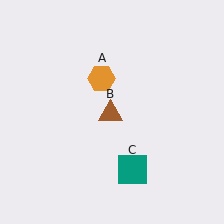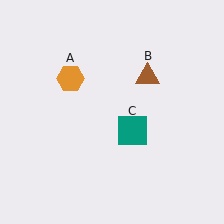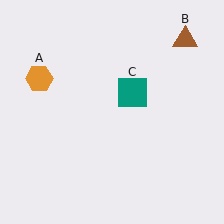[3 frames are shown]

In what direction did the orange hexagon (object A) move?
The orange hexagon (object A) moved left.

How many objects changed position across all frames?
3 objects changed position: orange hexagon (object A), brown triangle (object B), teal square (object C).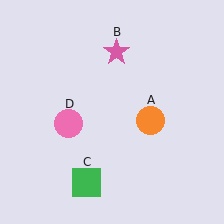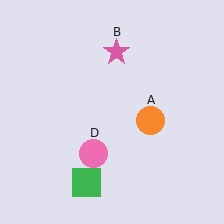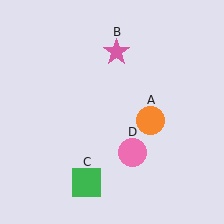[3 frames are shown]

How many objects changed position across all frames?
1 object changed position: pink circle (object D).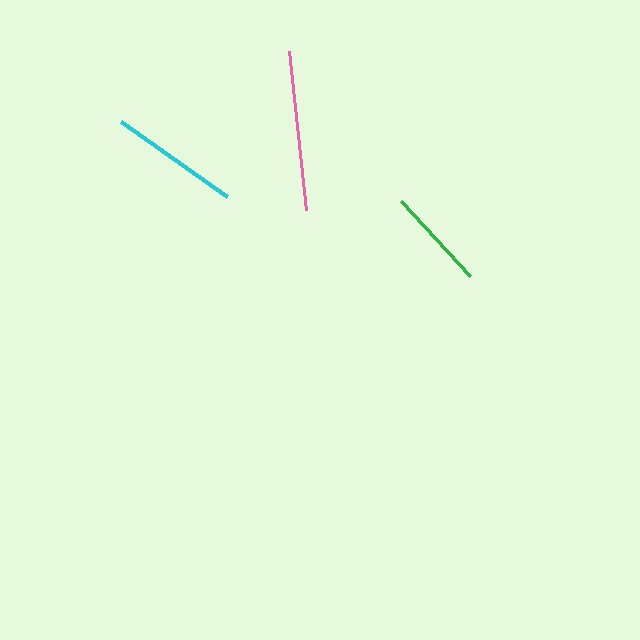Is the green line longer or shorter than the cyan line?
The cyan line is longer than the green line.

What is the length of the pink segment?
The pink segment is approximately 159 pixels long.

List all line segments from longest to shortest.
From longest to shortest: pink, cyan, green.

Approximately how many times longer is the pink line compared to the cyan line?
The pink line is approximately 1.2 times the length of the cyan line.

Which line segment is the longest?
The pink line is the longest at approximately 159 pixels.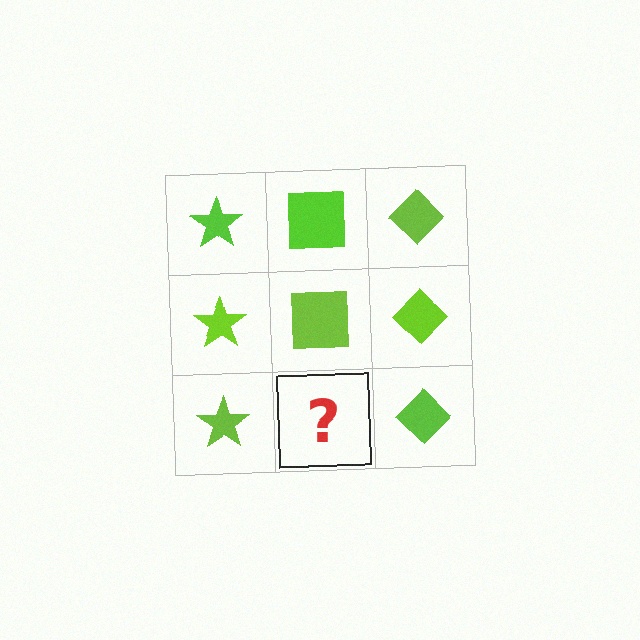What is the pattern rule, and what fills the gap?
The rule is that each column has a consistent shape. The gap should be filled with a lime square.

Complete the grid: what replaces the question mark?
The question mark should be replaced with a lime square.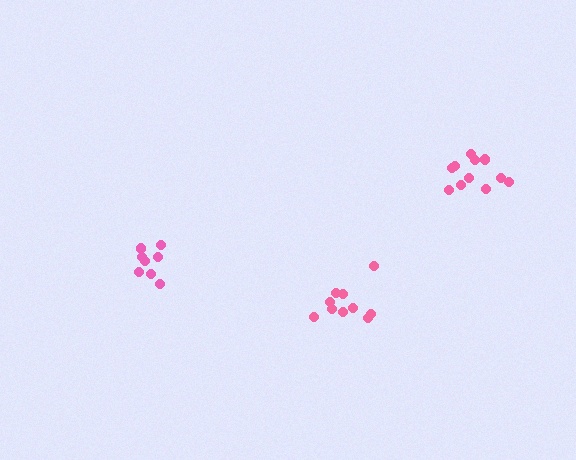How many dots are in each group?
Group 1: 10 dots, Group 2: 8 dots, Group 3: 11 dots (29 total).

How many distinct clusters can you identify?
There are 3 distinct clusters.